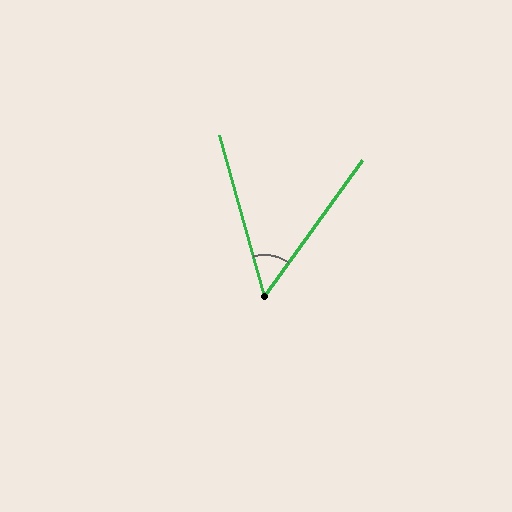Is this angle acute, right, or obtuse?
It is acute.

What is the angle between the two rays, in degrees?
Approximately 51 degrees.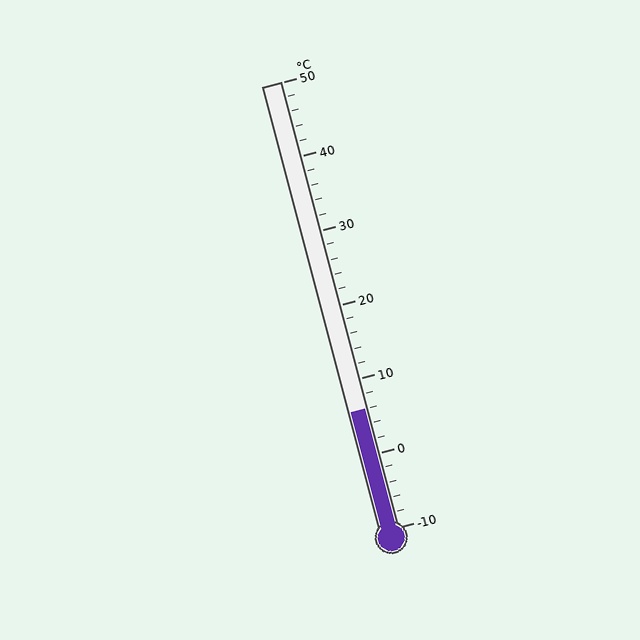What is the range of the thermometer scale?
The thermometer scale ranges from -10°C to 50°C.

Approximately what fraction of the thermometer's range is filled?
The thermometer is filled to approximately 25% of its range.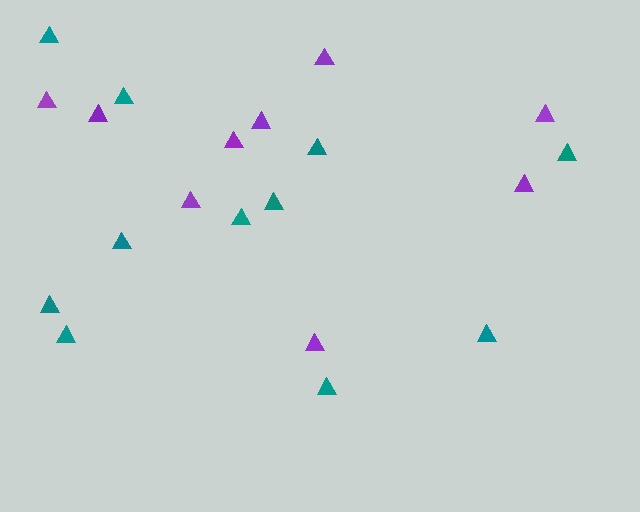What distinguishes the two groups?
There are 2 groups: one group of teal triangles (11) and one group of purple triangles (9).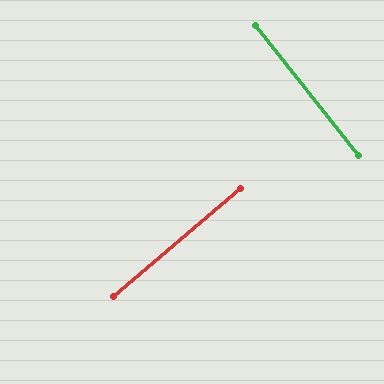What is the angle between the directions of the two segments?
Approximately 88 degrees.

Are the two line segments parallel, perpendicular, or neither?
Perpendicular — they meet at approximately 88°.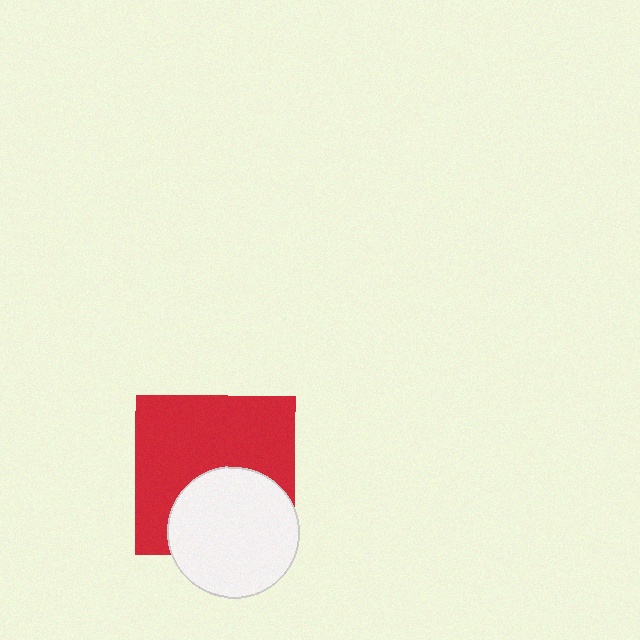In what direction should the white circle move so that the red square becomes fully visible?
The white circle should move down. That is the shortest direction to clear the overlap and leave the red square fully visible.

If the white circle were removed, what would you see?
You would see the complete red square.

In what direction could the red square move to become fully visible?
The red square could move up. That would shift it out from behind the white circle entirely.